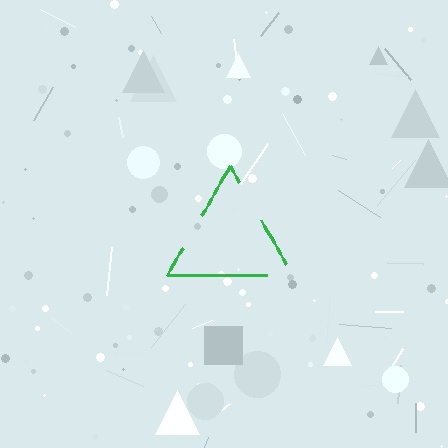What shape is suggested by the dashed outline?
The dashed outline suggests a triangle.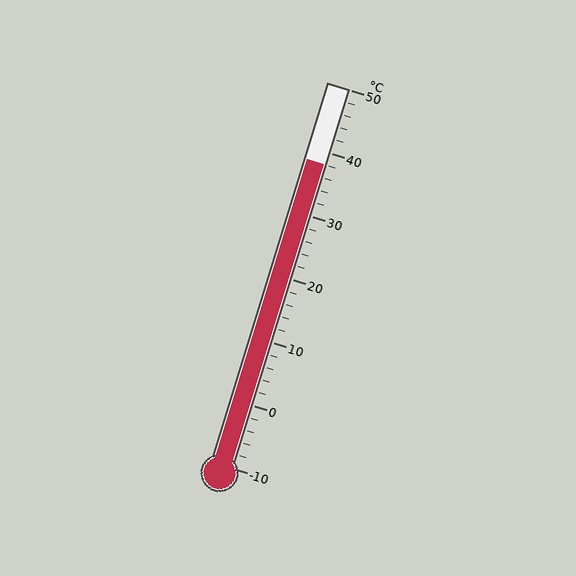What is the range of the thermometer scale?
The thermometer scale ranges from -10°C to 50°C.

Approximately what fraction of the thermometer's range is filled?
The thermometer is filled to approximately 80% of its range.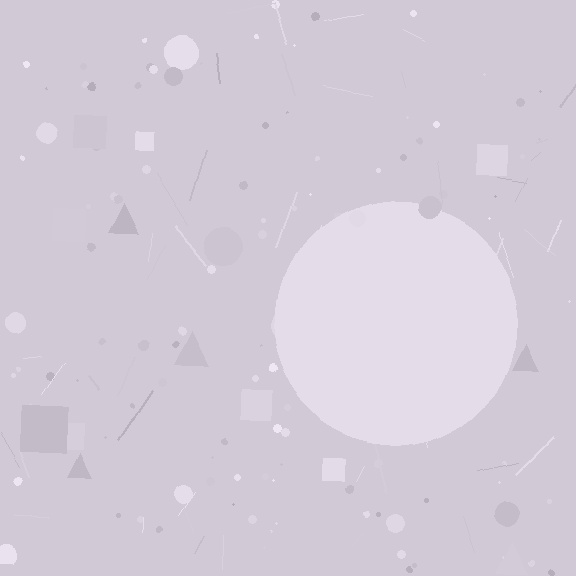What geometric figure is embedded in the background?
A circle is embedded in the background.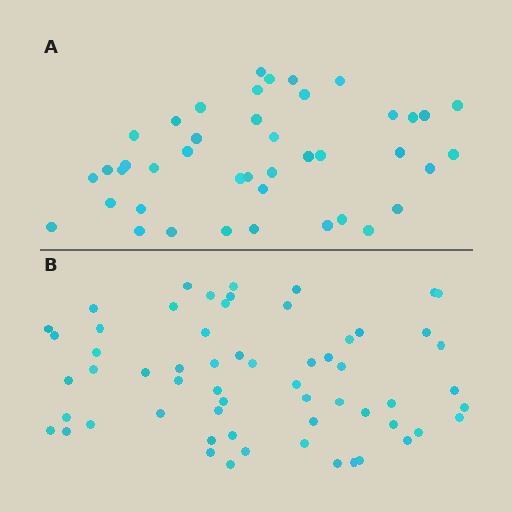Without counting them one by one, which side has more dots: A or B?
Region B (the bottom region) has more dots.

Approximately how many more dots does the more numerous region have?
Region B has approximately 20 more dots than region A.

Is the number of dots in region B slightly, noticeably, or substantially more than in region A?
Region B has noticeably more, but not dramatically so. The ratio is roughly 1.4 to 1.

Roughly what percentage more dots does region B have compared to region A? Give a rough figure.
About 45% more.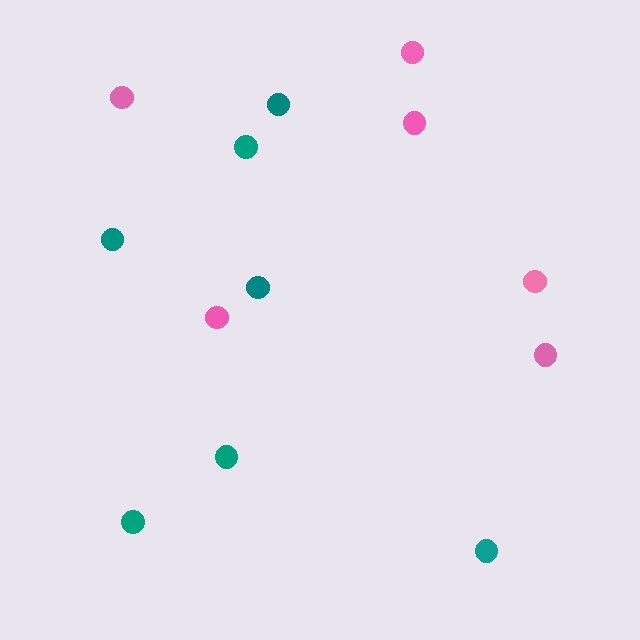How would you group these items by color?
There are 2 groups: one group of teal circles (7) and one group of pink circles (6).